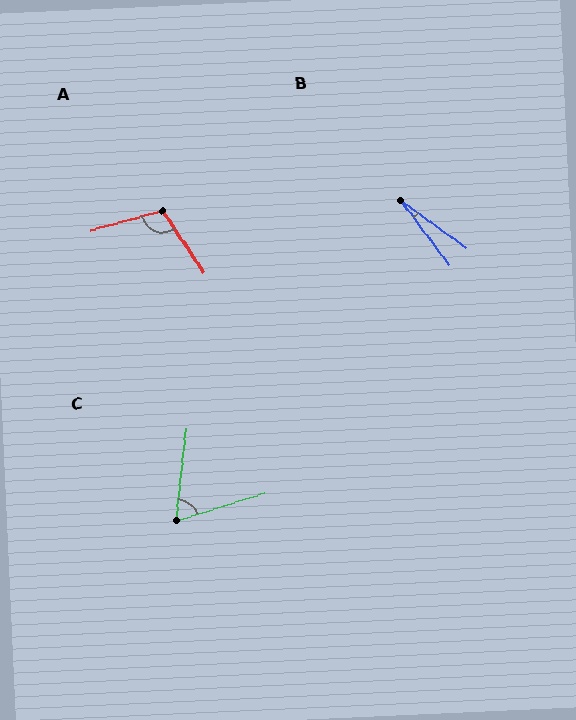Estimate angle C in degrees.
Approximately 66 degrees.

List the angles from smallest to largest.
B (17°), C (66°), A (108°).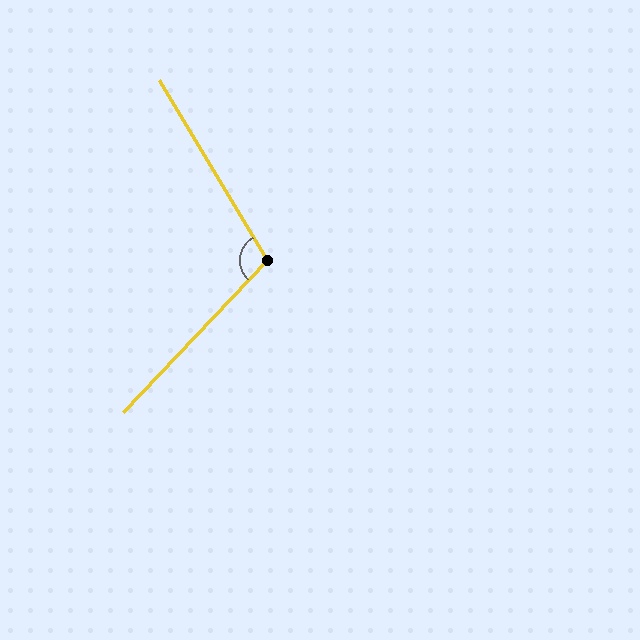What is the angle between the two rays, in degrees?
Approximately 106 degrees.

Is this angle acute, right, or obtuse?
It is obtuse.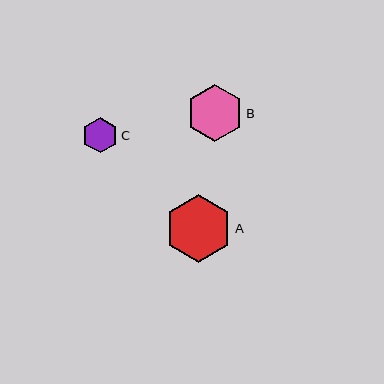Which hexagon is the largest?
Hexagon A is the largest with a size of approximately 68 pixels.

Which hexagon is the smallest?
Hexagon C is the smallest with a size of approximately 36 pixels.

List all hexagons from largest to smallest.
From largest to smallest: A, B, C.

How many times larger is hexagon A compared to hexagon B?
Hexagon A is approximately 1.2 times the size of hexagon B.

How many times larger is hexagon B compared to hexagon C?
Hexagon B is approximately 1.6 times the size of hexagon C.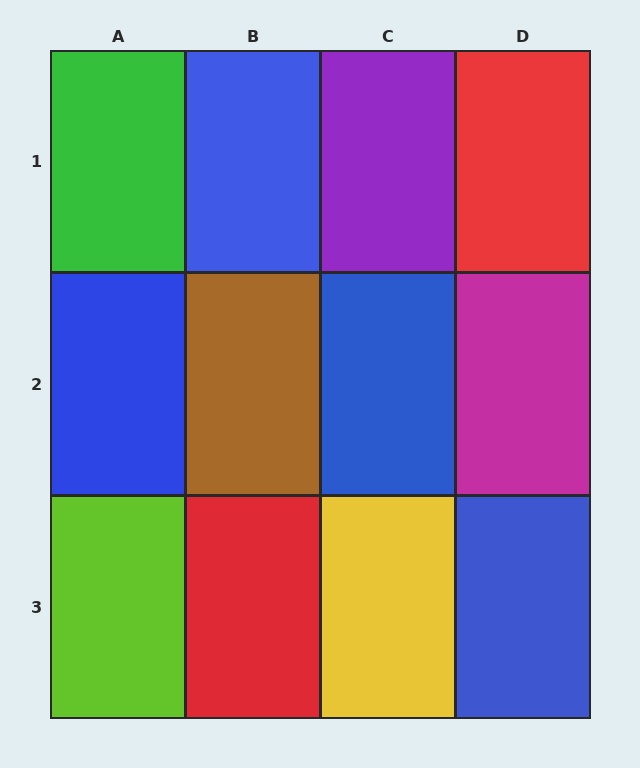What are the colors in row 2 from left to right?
Blue, brown, blue, magenta.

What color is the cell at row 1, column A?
Green.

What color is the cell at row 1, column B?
Blue.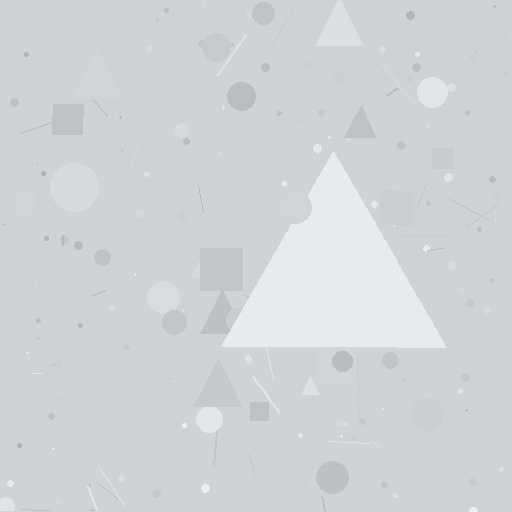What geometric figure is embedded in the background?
A triangle is embedded in the background.